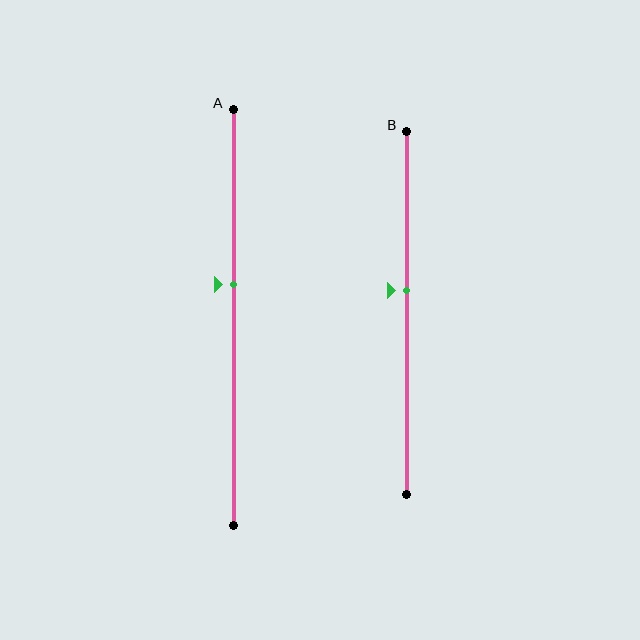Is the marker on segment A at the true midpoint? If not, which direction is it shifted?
No, the marker on segment A is shifted upward by about 8% of the segment length.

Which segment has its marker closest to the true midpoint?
Segment B has its marker closest to the true midpoint.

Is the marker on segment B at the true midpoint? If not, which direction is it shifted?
No, the marker on segment B is shifted upward by about 6% of the segment length.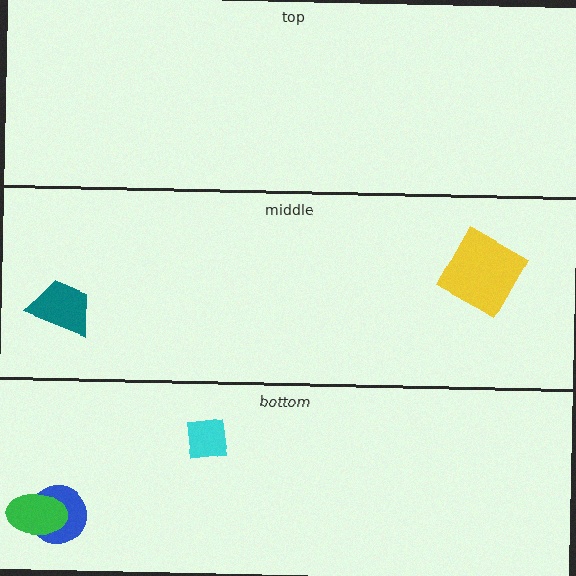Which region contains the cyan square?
The bottom region.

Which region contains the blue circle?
The bottom region.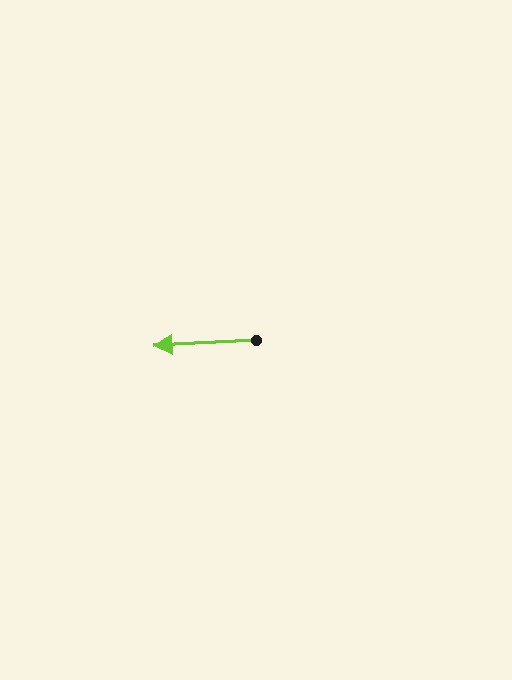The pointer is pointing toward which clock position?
Roughly 9 o'clock.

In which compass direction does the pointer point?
West.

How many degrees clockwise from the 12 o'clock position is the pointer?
Approximately 267 degrees.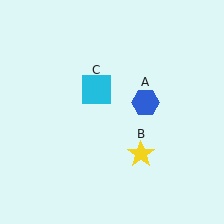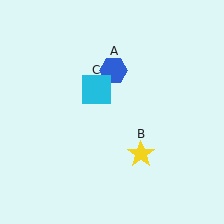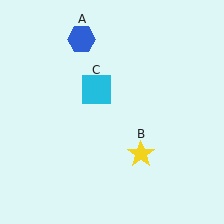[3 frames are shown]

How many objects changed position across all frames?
1 object changed position: blue hexagon (object A).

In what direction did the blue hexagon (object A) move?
The blue hexagon (object A) moved up and to the left.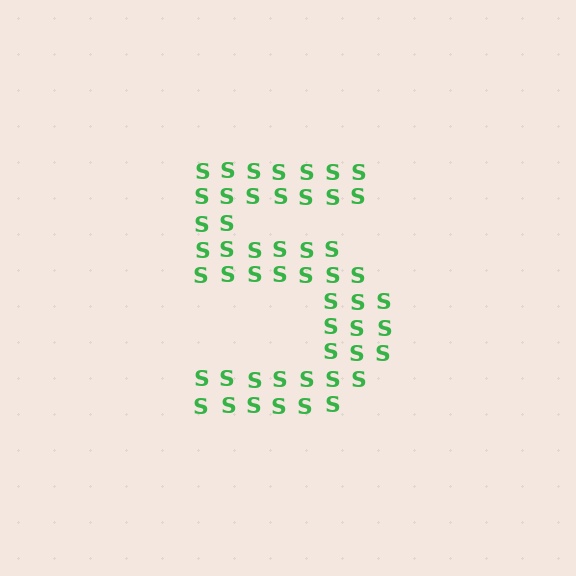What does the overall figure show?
The overall figure shows the digit 5.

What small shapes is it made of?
It is made of small letter S's.